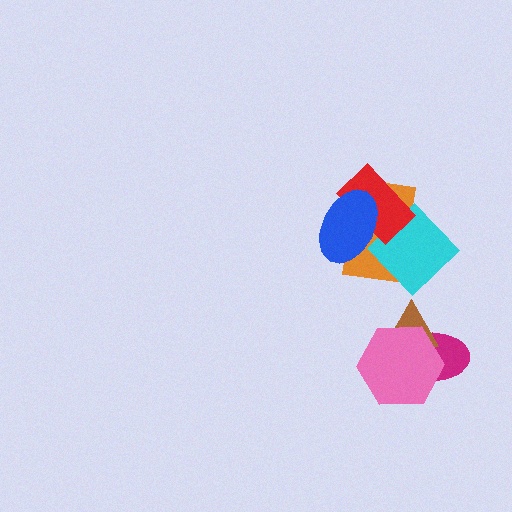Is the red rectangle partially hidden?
Yes, it is partially covered by another shape.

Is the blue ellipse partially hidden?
No, no other shape covers it.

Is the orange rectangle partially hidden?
Yes, it is partially covered by another shape.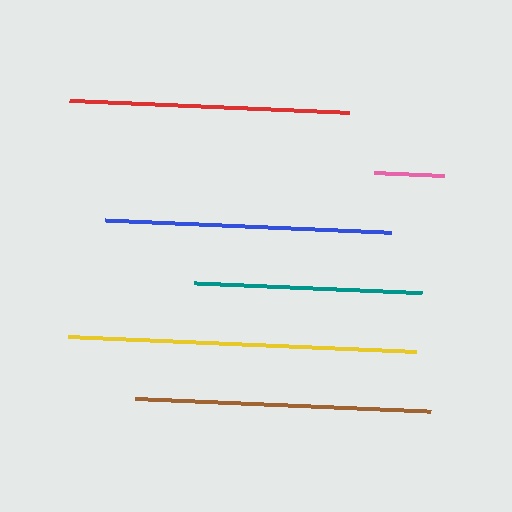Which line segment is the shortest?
The pink line is the shortest at approximately 69 pixels.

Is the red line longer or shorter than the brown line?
The brown line is longer than the red line.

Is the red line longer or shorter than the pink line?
The red line is longer than the pink line.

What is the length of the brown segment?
The brown segment is approximately 295 pixels long.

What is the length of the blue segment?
The blue segment is approximately 287 pixels long.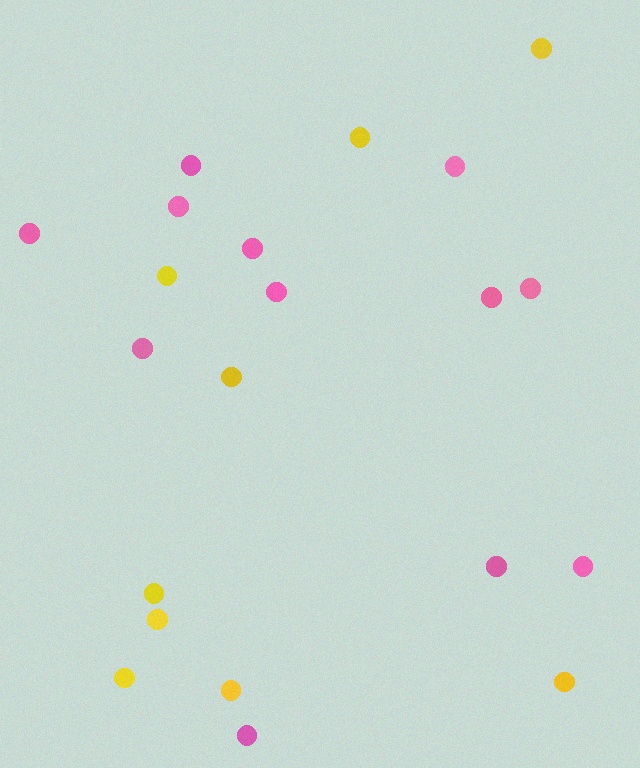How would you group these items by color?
There are 2 groups: one group of yellow circles (9) and one group of pink circles (12).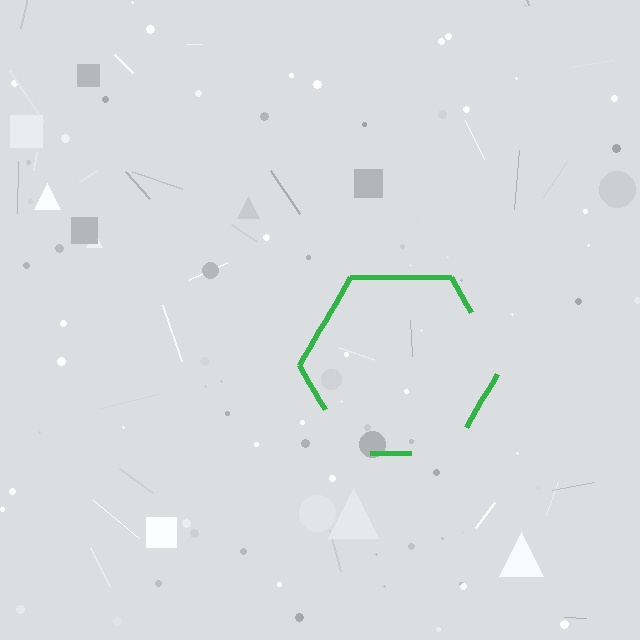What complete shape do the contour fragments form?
The contour fragments form a hexagon.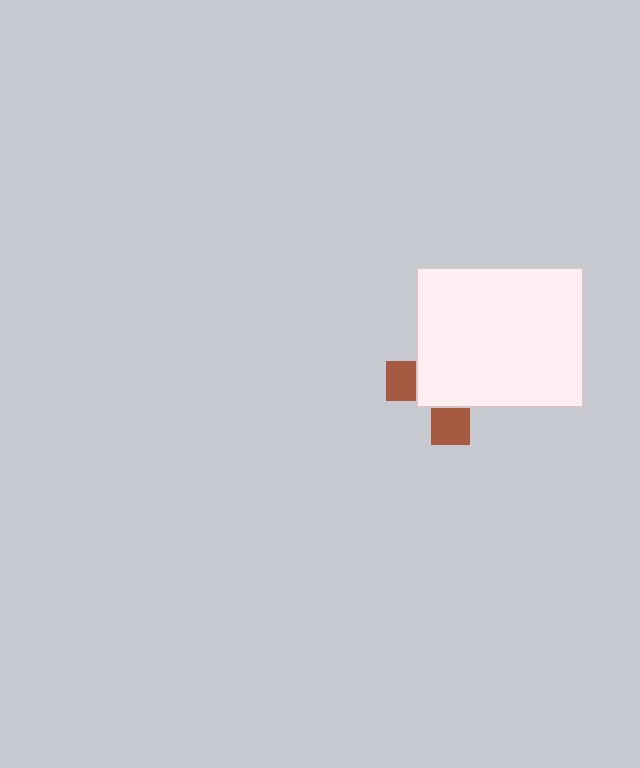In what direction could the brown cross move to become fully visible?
The brown cross could move toward the lower-left. That would shift it out from behind the white rectangle entirely.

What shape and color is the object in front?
The object in front is a white rectangle.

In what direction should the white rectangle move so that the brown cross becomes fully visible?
The white rectangle should move toward the upper-right. That is the shortest direction to clear the overlap and leave the brown cross fully visible.